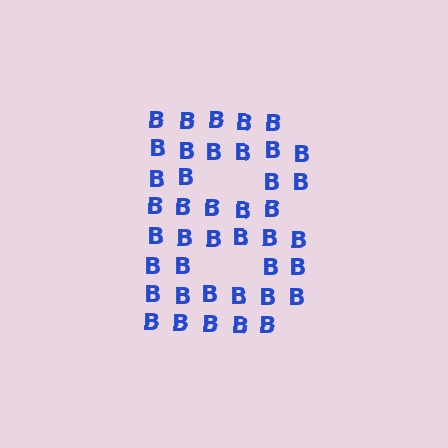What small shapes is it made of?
It is made of small letter B's.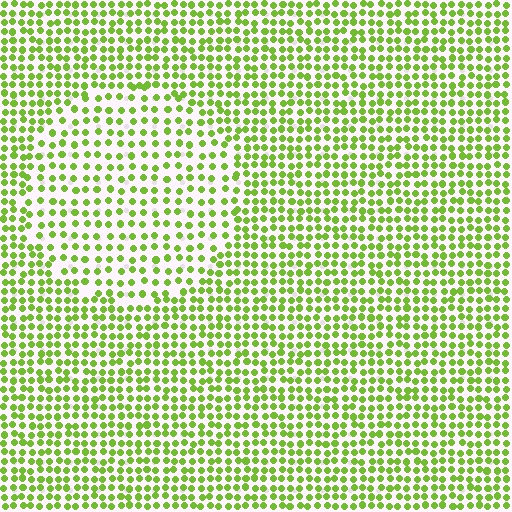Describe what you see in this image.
The image contains small lime elements arranged at two different densities. A circle-shaped region is visible where the elements are less densely packed than the surrounding area.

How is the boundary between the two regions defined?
The boundary is defined by a change in element density (approximately 1.7x ratio). All elements are the same color, size, and shape.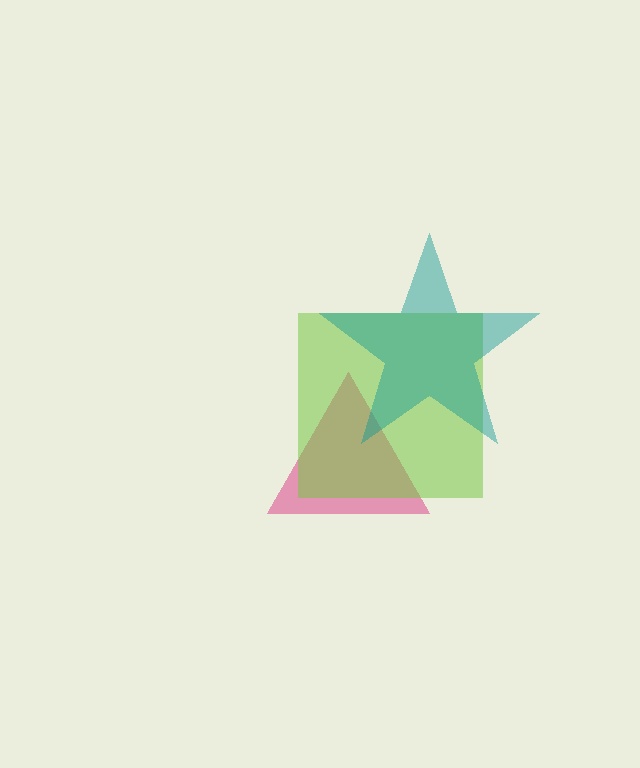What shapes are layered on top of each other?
The layered shapes are: a pink triangle, a lime square, a teal star.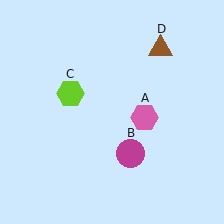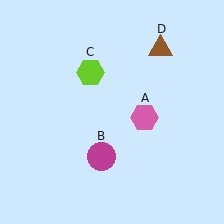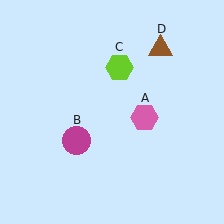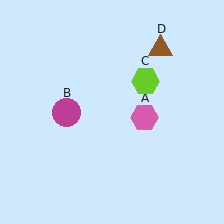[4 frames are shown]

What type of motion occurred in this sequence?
The magenta circle (object B), lime hexagon (object C) rotated clockwise around the center of the scene.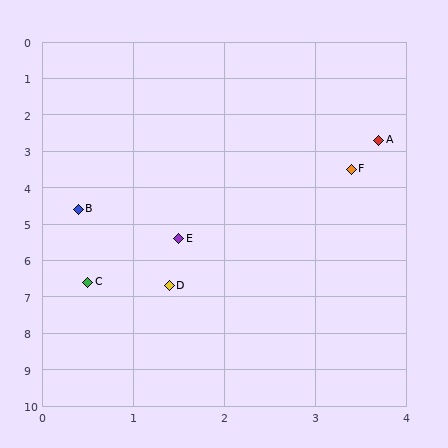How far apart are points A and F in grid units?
Points A and F are about 0.9 grid units apart.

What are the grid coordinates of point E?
Point E is at approximately (1.5, 5.4).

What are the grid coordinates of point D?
Point D is at approximately (1.4, 6.7).